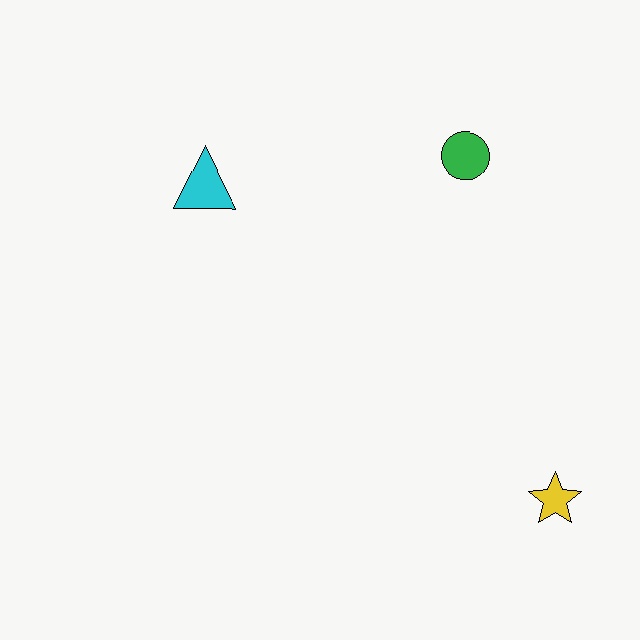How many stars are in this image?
There is 1 star.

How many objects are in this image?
There are 3 objects.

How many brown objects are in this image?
There are no brown objects.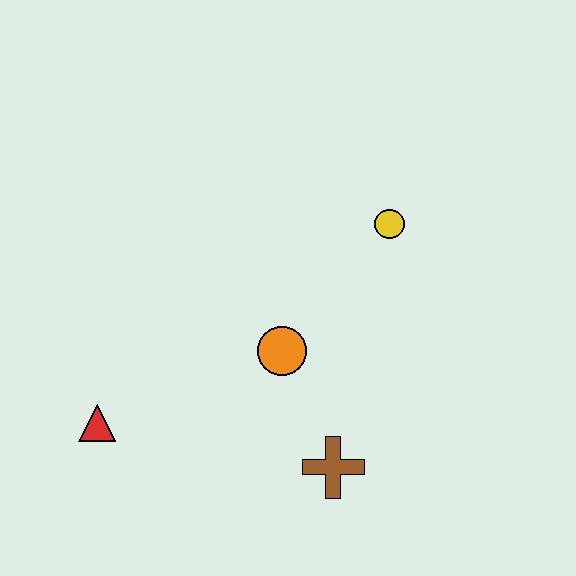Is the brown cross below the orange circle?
Yes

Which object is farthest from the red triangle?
The yellow circle is farthest from the red triangle.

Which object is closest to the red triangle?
The orange circle is closest to the red triangle.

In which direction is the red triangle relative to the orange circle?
The red triangle is to the left of the orange circle.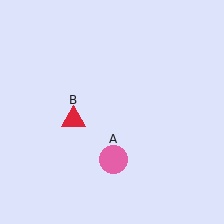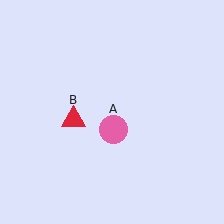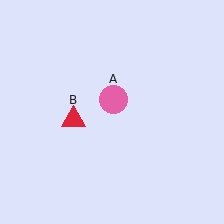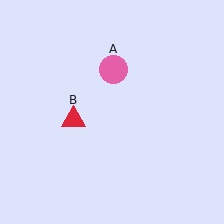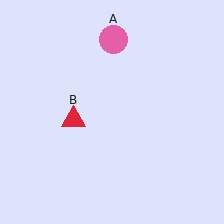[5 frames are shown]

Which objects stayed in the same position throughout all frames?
Red triangle (object B) remained stationary.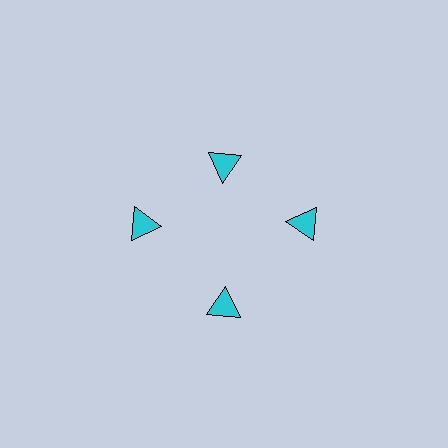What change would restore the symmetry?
The symmetry would be restored by moving it outward, back onto the ring so that all 4 triangles sit at equal angles and equal distance from the center.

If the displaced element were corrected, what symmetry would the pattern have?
It would have 4-fold rotational symmetry — the pattern would map onto itself every 90 degrees.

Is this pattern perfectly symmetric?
No. The 4 cyan triangles are arranged in a ring, but one element near the 12 o'clock position is pulled inward toward the center, breaking the 4-fold rotational symmetry.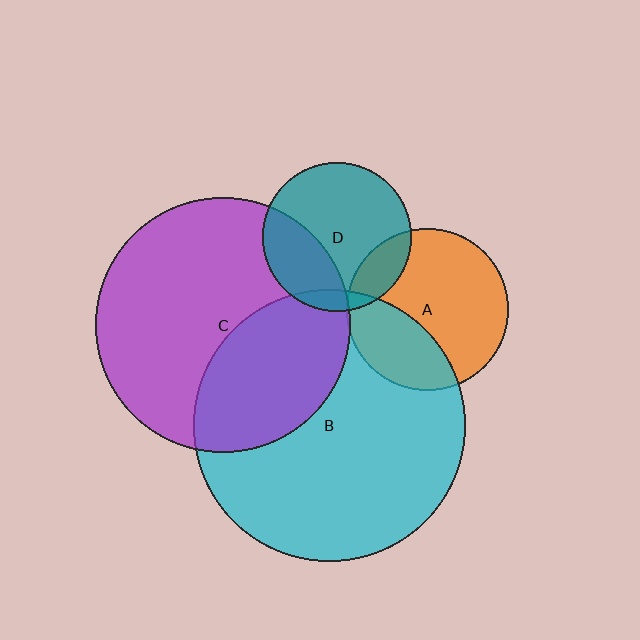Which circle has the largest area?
Circle B (cyan).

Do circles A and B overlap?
Yes.